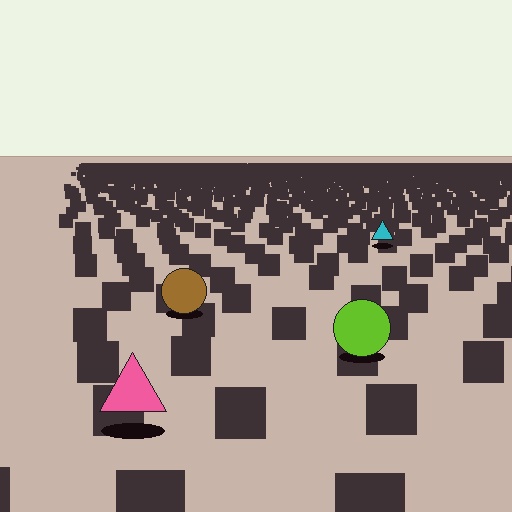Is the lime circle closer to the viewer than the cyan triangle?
Yes. The lime circle is closer — you can tell from the texture gradient: the ground texture is coarser near it.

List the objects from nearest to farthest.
From nearest to farthest: the pink triangle, the lime circle, the brown circle, the cyan triangle.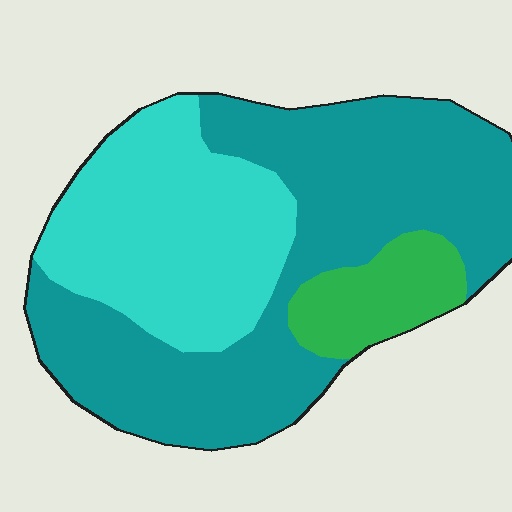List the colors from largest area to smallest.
From largest to smallest: teal, cyan, green.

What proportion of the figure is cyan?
Cyan covers about 35% of the figure.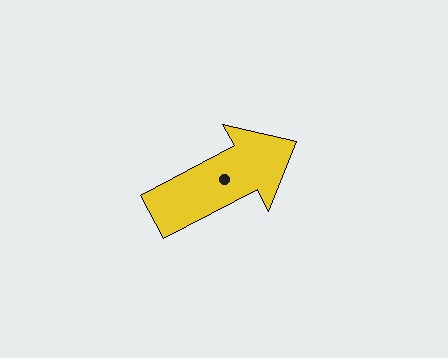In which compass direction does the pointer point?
Northeast.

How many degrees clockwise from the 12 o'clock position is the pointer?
Approximately 62 degrees.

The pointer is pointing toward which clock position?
Roughly 2 o'clock.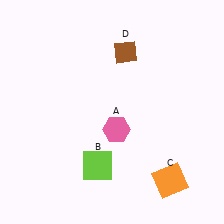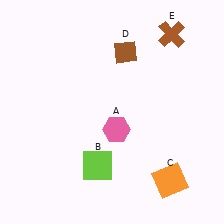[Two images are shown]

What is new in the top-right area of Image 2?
A brown cross (E) was added in the top-right area of Image 2.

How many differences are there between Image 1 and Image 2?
There is 1 difference between the two images.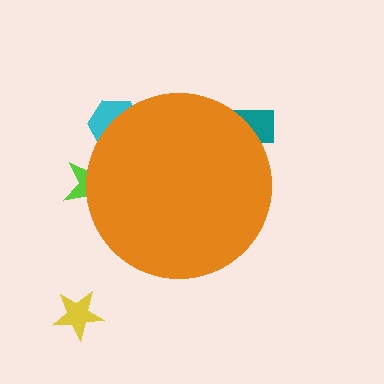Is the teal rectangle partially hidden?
Yes, the teal rectangle is partially hidden behind the orange circle.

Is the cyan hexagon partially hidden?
Yes, the cyan hexagon is partially hidden behind the orange circle.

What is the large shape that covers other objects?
An orange circle.